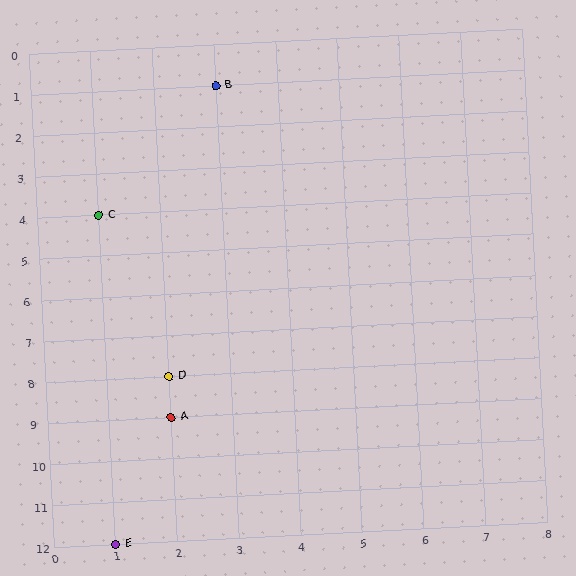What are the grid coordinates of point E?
Point E is at grid coordinates (1, 12).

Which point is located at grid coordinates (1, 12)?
Point E is at (1, 12).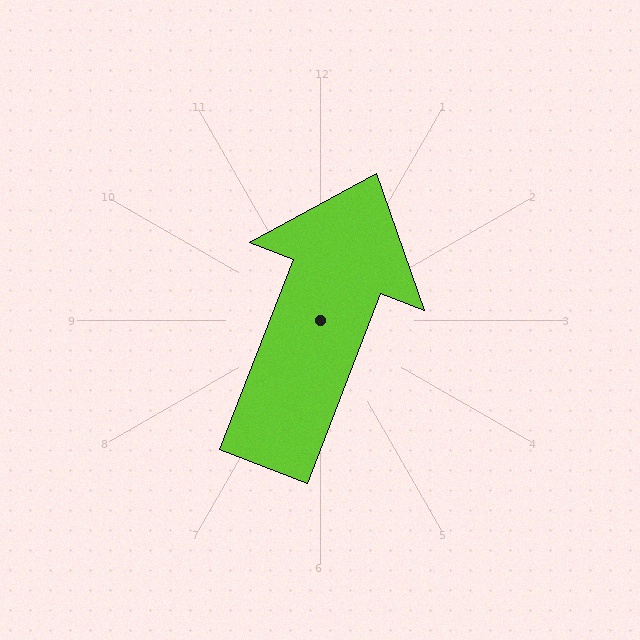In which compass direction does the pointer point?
North.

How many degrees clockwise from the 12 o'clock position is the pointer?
Approximately 21 degrees.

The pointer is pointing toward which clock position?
Roughly 1 o'clock.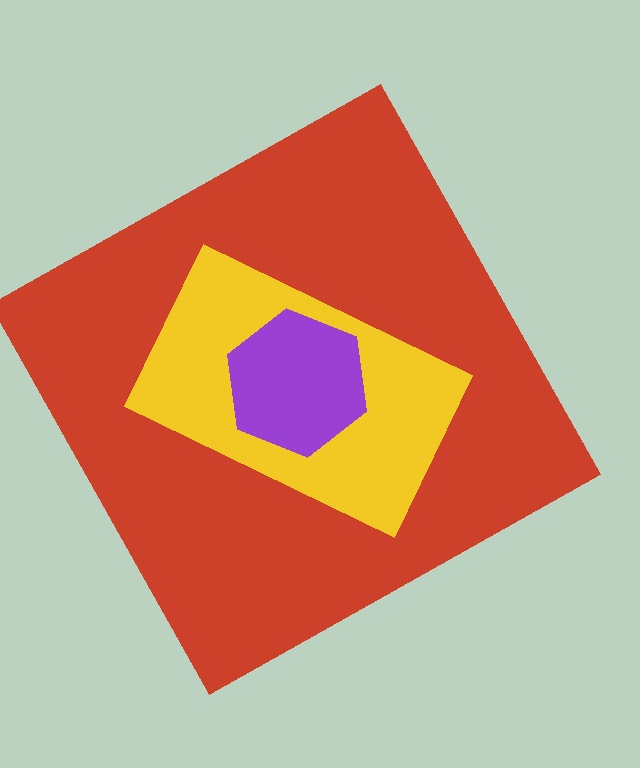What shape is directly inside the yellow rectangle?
The purple hexagon.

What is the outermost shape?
The red square.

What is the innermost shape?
The purple hexagon.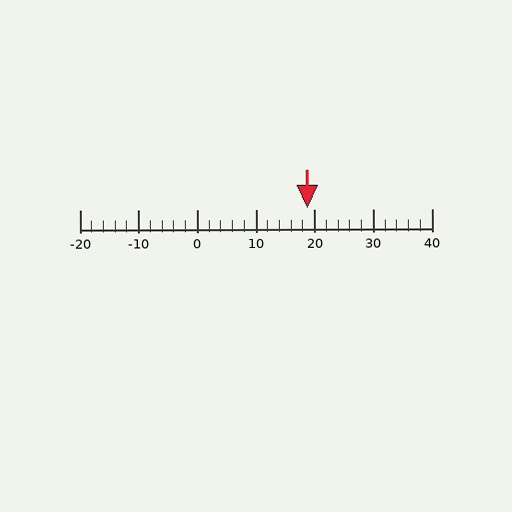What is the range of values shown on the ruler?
The ruler shows values from -20 to 40.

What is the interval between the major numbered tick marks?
The major tick marks are spaced 10 units apart.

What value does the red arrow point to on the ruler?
The red arrow points to approximately 19.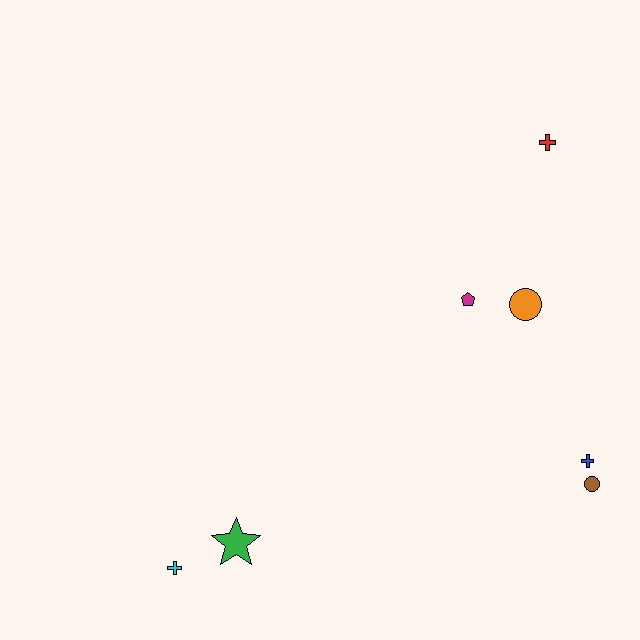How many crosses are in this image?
There are 3 crosses.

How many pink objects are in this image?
There are no pink objects.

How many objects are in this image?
There are 7 objects.